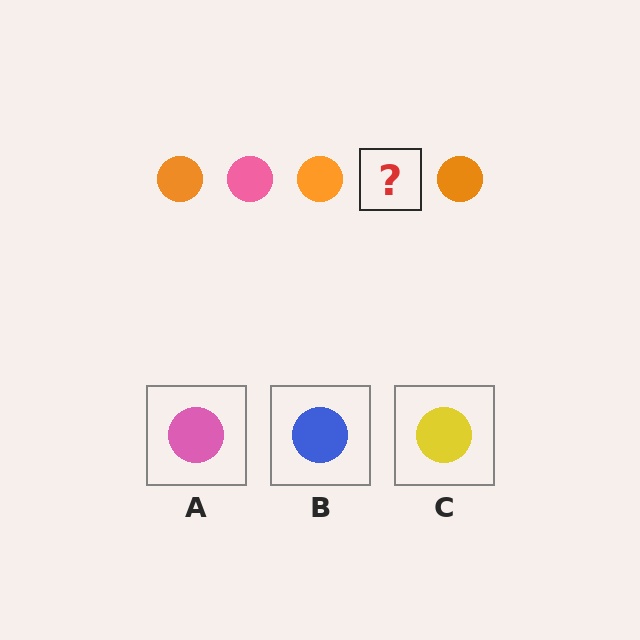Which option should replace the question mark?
Option A.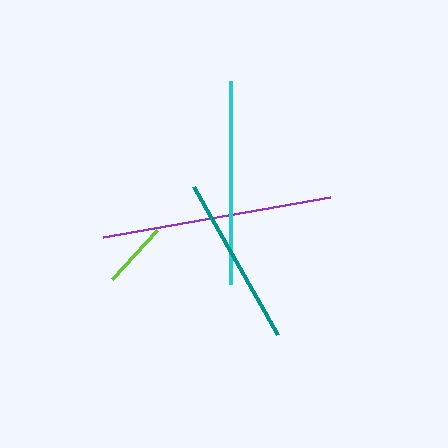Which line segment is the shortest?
The lime line is the shortest at approximately 66 pixels.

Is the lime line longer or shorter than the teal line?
The teal line is longer than the lime line.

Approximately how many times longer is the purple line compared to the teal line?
The purple line is approximately 1.4 times the length of the teal line.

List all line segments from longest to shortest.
From longest to shortest: purple, cyan, teal, lime.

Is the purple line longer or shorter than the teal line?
The purple line is longer than the teal line.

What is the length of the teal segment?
The teal segment is approximately 170 pixels long.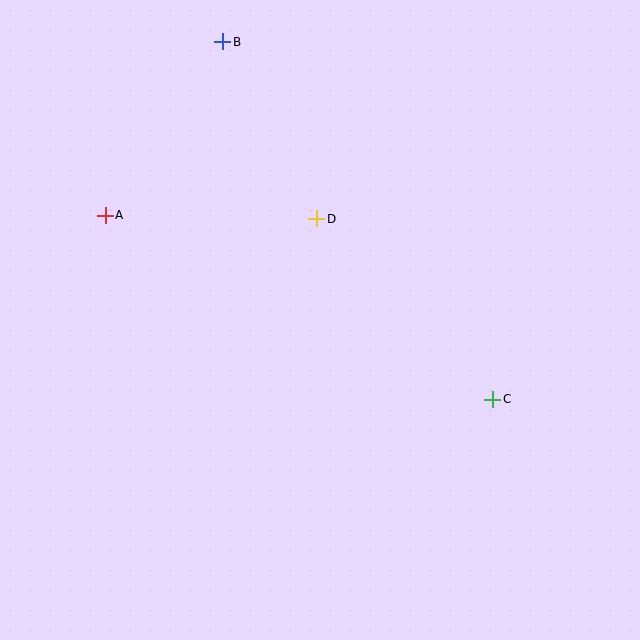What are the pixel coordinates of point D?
Point D is at (317, 219).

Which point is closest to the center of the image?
Point D at (317, 219) is closest to the center.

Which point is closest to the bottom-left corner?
Point A is closest to the bottom-left corner.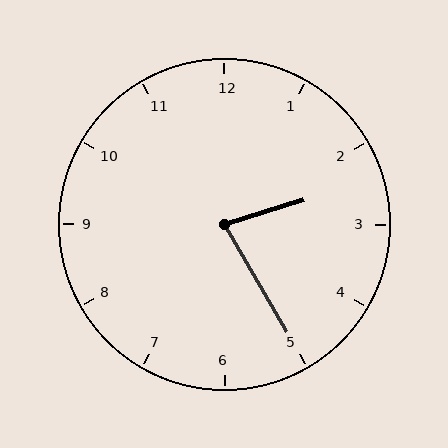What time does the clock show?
2:25.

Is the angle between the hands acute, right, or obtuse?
It is acute.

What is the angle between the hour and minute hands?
Approximately 78 degrees.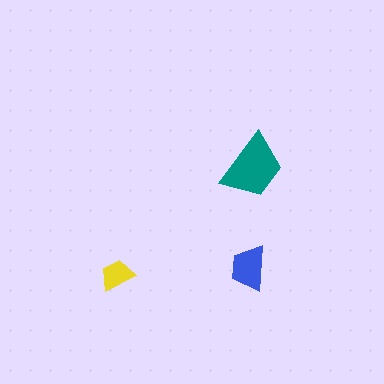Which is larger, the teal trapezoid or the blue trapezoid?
The teal one.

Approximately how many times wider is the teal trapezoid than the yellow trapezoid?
About 2 times wider.